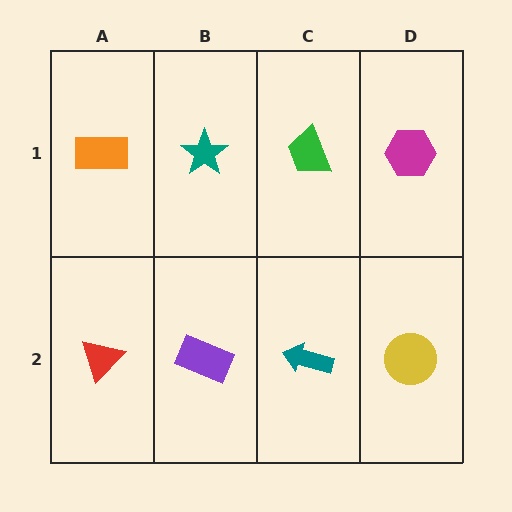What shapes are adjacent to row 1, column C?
A teal arrow (row 2, column C), a teal star (row 1, column B), a magenta hexagon (row 1, column D).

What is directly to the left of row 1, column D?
A green trapezoid.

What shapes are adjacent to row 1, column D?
A yellow circle (row 2, column D), a green trapezoid (row 1, column C).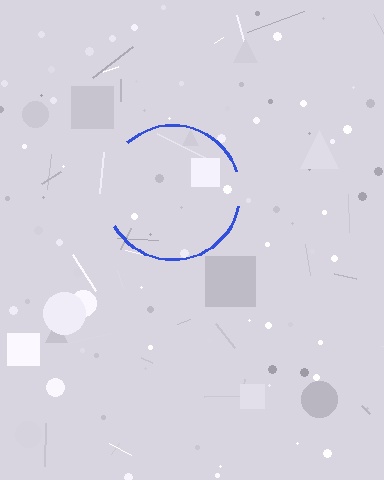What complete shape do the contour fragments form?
The contour fragments form a circle.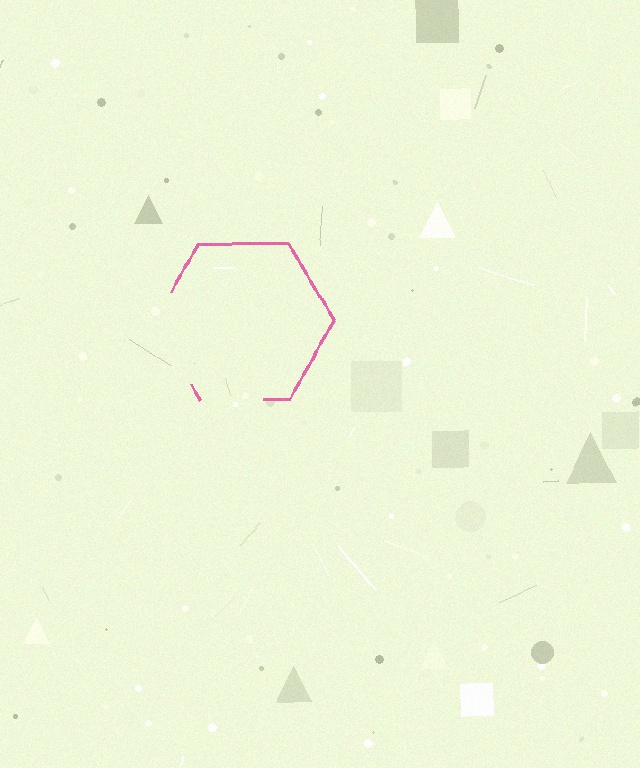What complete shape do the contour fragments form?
The contour fragments form a hexagon.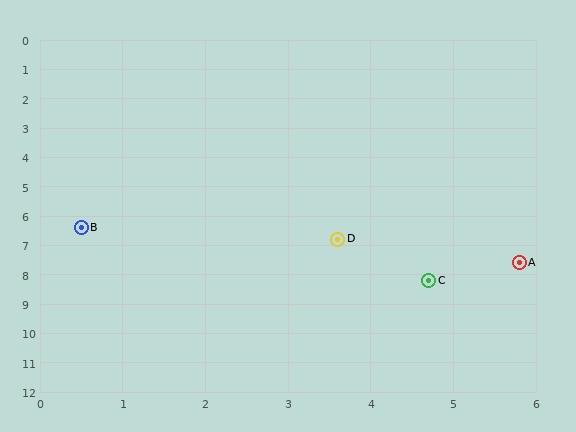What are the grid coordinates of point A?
Point A is at approximately (5.8, 7.6).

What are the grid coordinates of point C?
Point C is at approximately (4.7, 8.2).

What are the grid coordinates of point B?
Point B is at approximately (0.5, 6.4).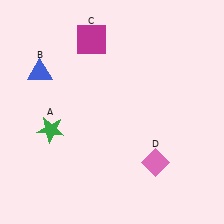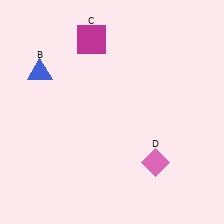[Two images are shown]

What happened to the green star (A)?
The green star (A) was removed in Image 2. It was in the bottom-left area of Image 1.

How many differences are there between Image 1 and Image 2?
There is 1 difference between the two images.